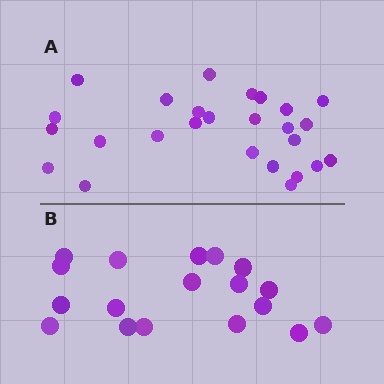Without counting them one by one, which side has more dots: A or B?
Region A (the top region) has more dots.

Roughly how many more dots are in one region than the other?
Region A has roughly 8 or so more dots than region B.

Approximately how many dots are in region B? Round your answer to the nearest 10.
About 20 dots. (The exact count is 18, which rounds to 20.)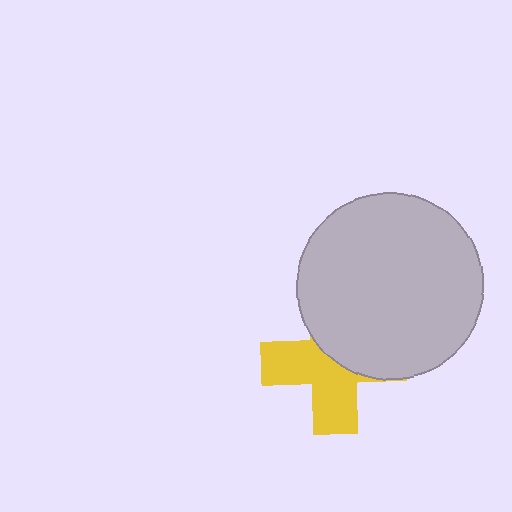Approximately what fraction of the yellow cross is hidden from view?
Roughly 48% of the yellow cross is hidden behind the light gray circle.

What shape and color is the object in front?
The object in front is a light gray circle.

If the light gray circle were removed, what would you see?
You would see the complete yellow cross.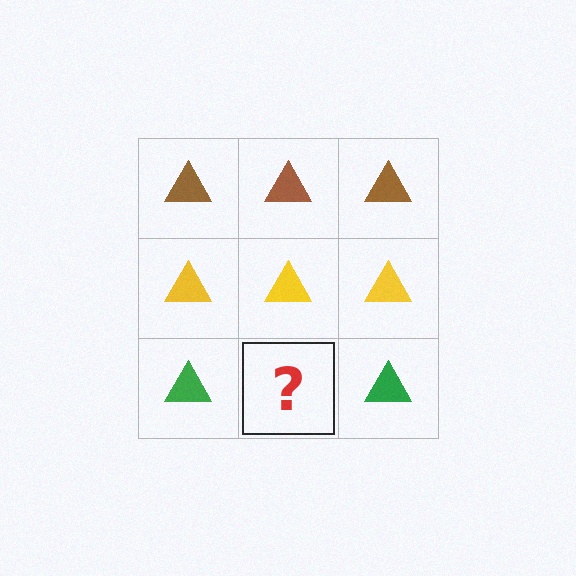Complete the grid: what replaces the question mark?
The question mark should be replaced with a green triangle.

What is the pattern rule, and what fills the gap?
The rule is that each row has a consistent color. The gap should be filled with a green triangle.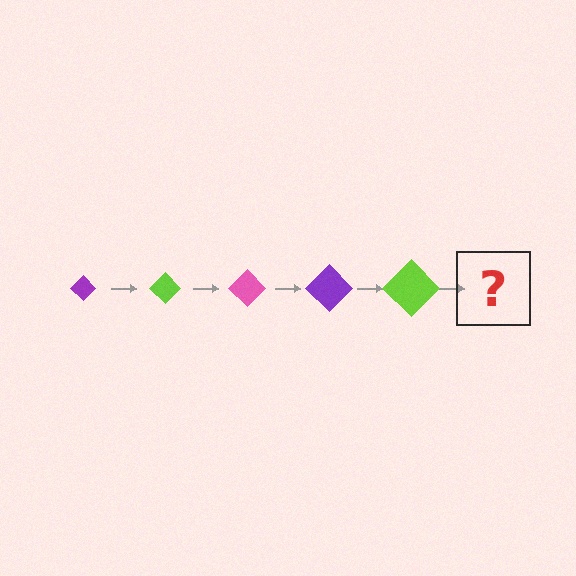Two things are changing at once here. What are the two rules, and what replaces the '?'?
The two rules are that the diamond grows larger each step and the color cycles through purple, lime, and pink. The '?' should be a pink diamond, larger than the previous one.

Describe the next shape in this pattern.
It should be a pink diamond, larger than the previous one.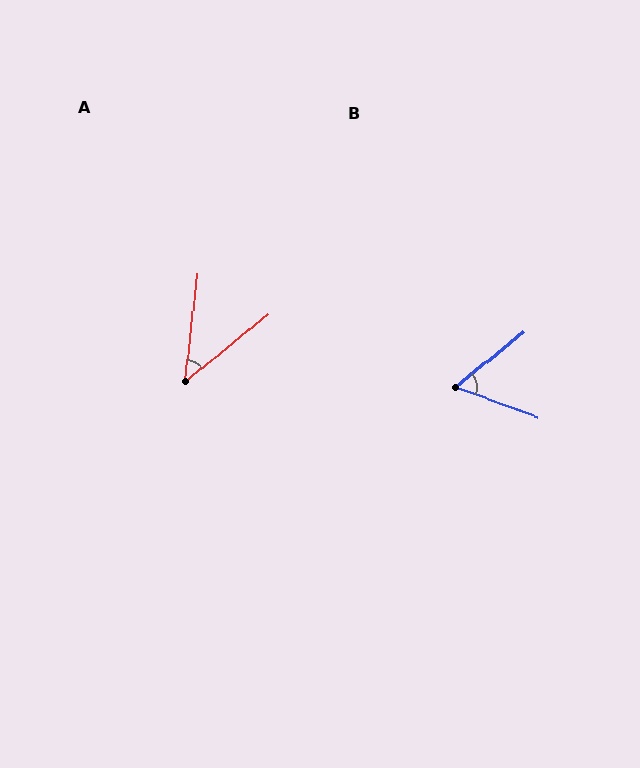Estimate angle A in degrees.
Approximately 44 degrees.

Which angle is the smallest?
A, at approximately 44 degrees.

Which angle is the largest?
B, at approximately 59 degrees.